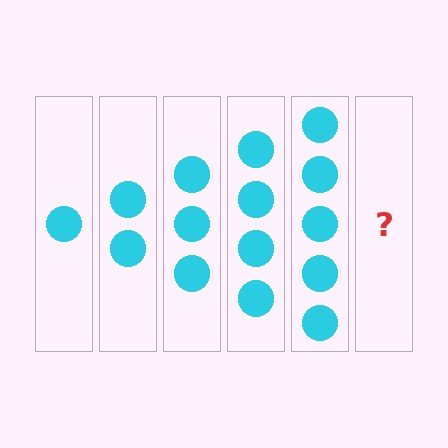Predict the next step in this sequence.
The next step is 6 circles.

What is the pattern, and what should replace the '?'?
The pattern is that each step adds one more circle. The '?' should be 6 circles.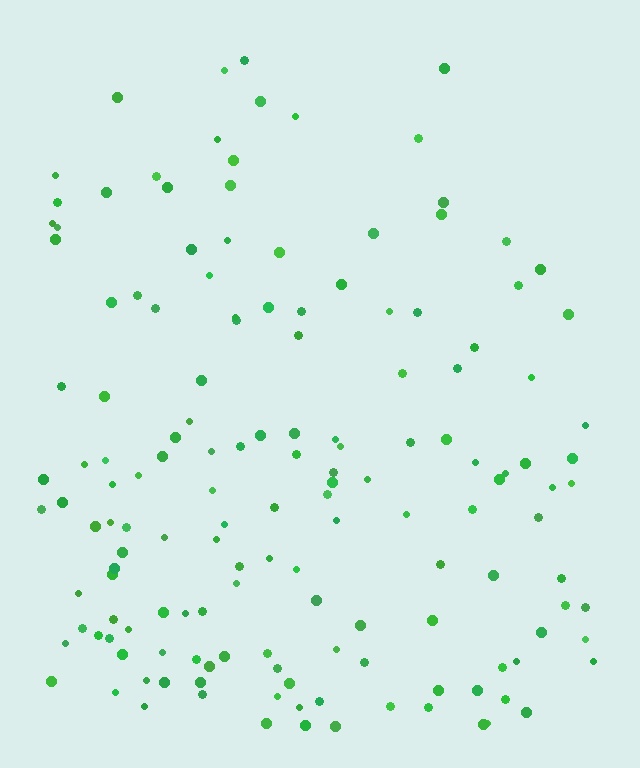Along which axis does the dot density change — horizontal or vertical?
Vertical.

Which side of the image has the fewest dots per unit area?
The top.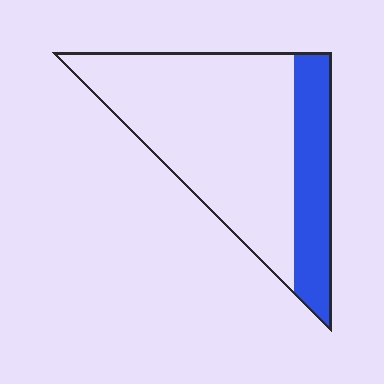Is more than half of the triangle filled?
No.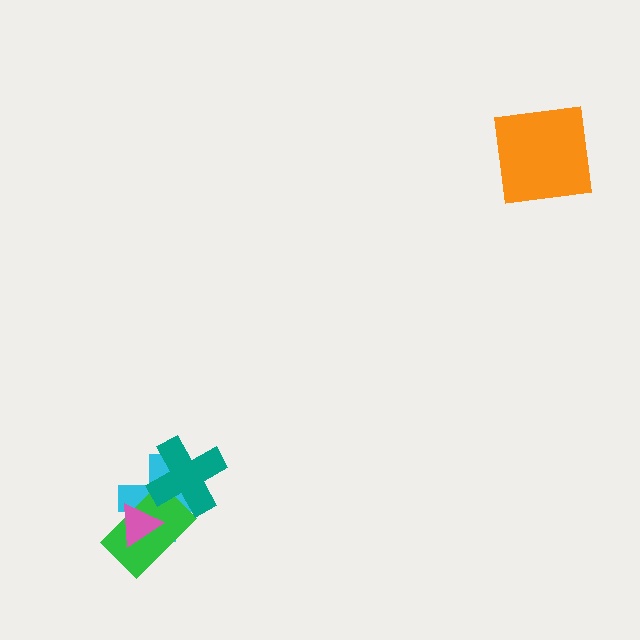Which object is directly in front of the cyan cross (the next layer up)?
The green rectangle is directly in front of the cyan cross.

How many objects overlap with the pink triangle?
2 objects overlap with the pink triangle.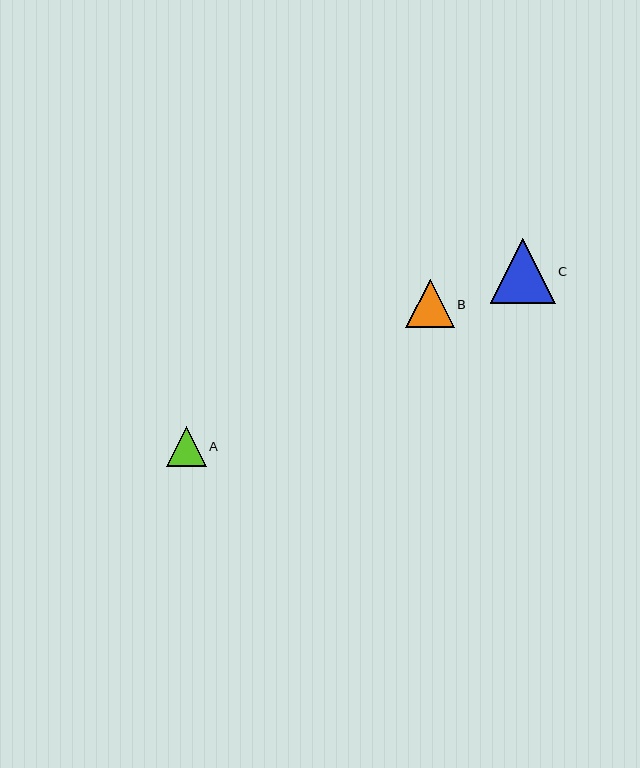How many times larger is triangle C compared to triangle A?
Triangle C is approximately 1.6 times the size of triangle A.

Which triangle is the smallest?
Triangle A is the smallest with a size of approximately 40 pixels.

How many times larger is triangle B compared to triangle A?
Triangle B is approximately 1.2 times the size of triangle A.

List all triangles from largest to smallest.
From largest to smallest: C, B, A.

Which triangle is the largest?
Triangle C is the largest with a size of approximately 65 pixels.